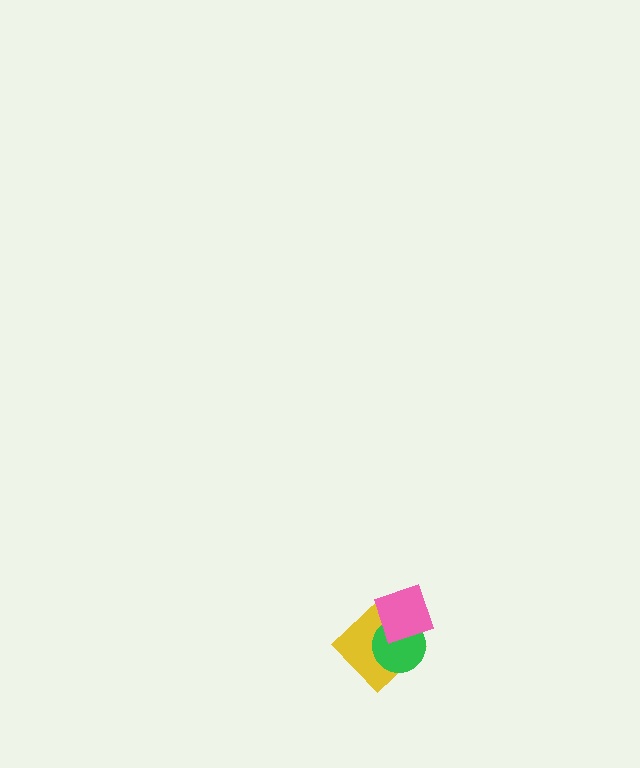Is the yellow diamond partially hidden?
Yes, it is partially covered by another shape.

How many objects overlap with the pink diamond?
2 objects overlap with the pink diamond.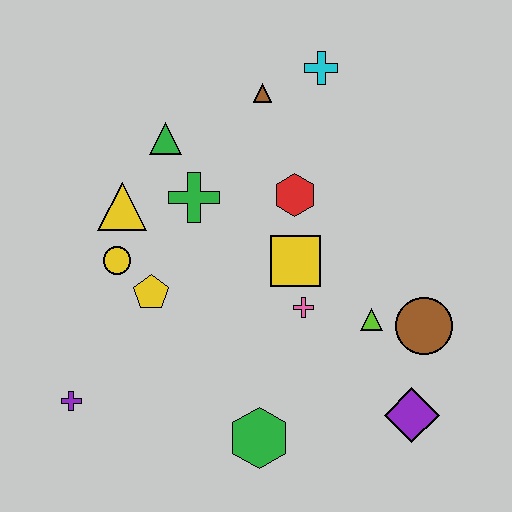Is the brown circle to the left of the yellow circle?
No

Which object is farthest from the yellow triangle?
The purple diamond is farthest from the yellow triangle.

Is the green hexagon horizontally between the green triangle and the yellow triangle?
No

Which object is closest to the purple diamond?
The brown circle is closest to the purple diamond.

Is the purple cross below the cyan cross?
Yes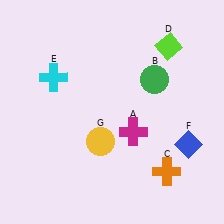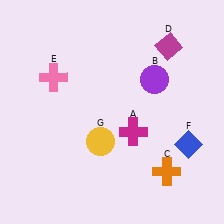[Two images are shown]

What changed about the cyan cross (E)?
In Image 1, E is cyan. In Image 2, it changed to pink.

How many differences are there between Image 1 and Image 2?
There are 3 differences between the two images.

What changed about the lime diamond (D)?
In Image 1, D is lime. In Image 2, it changed to magenta.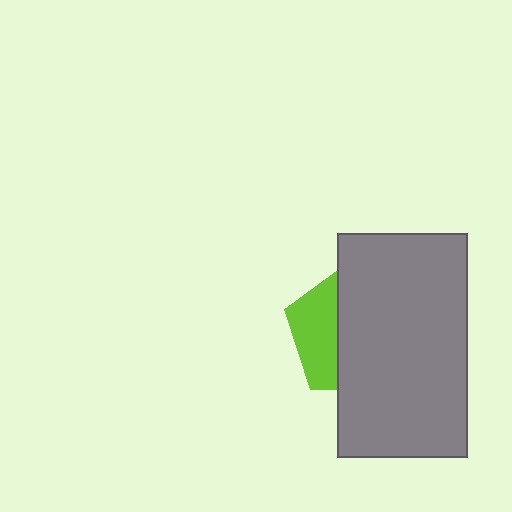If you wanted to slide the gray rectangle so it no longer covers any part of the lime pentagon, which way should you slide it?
Slide it right — that is the most direct way to separate the two shapes.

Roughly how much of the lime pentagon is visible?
A small part of it is visible (roughly 35%).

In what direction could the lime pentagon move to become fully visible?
The lime pentagon could move left. That would shift it out from behind the gray rectangle entirely.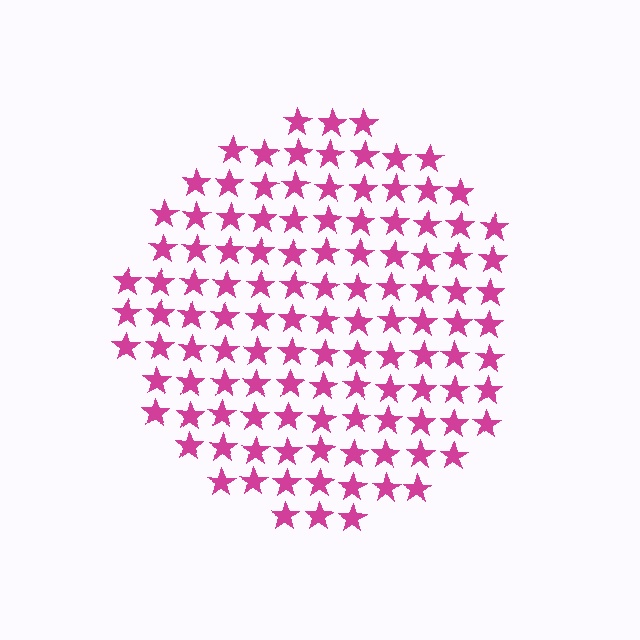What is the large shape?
The large shape is a circle.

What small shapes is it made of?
It is made of small stars.